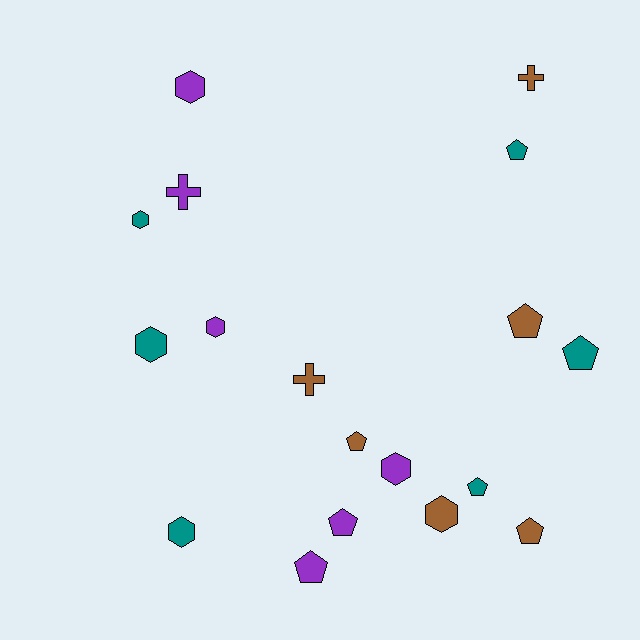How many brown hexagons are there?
There is 1 brown hexagon.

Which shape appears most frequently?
Pentagon, with 8 objects.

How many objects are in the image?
There are 18 objects.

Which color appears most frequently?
Teal, with 6 objects.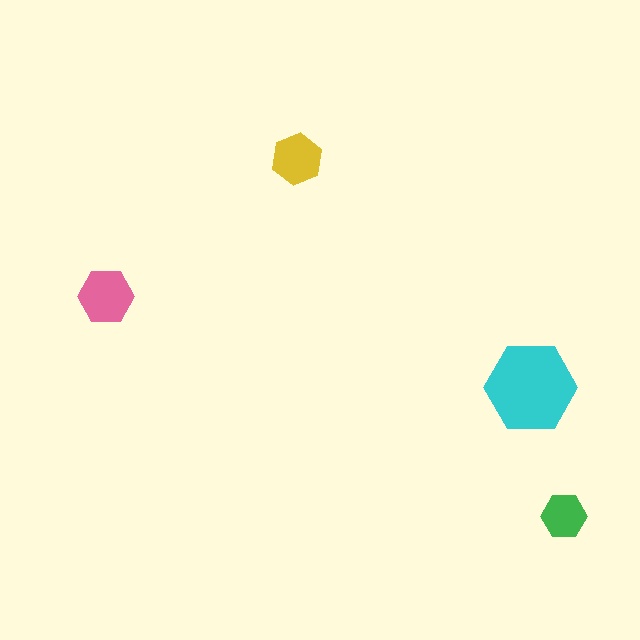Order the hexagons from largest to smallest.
the cyan one, the pink one, the yellow one, the green one.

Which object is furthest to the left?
The pink hexagon is leftmost.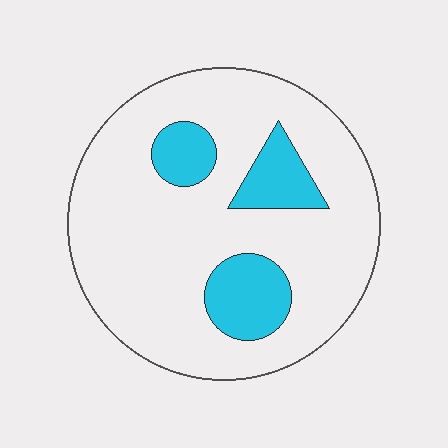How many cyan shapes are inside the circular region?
3.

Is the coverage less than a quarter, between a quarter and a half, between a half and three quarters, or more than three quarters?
Less than a quarter.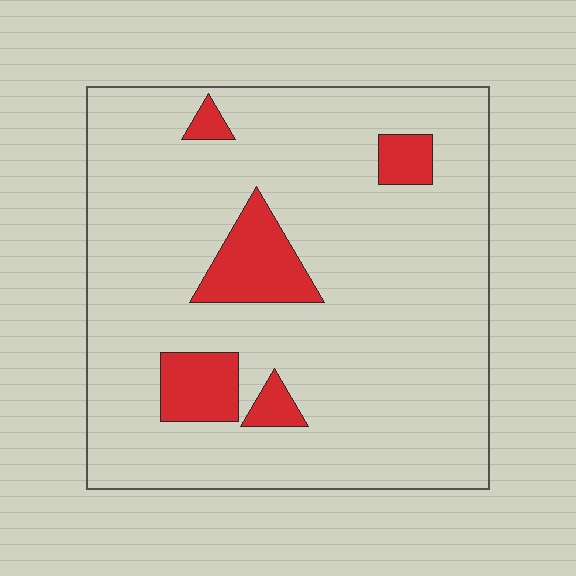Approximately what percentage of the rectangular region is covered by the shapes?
Approximately 10%.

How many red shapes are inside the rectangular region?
5.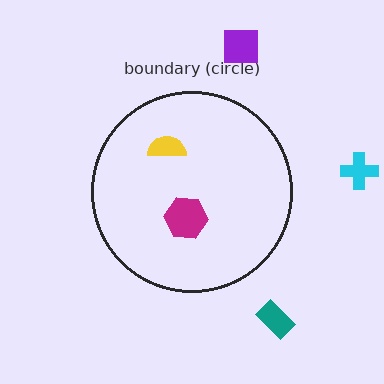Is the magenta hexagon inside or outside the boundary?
Inside.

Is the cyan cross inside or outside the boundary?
Outside.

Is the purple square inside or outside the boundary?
Outside.